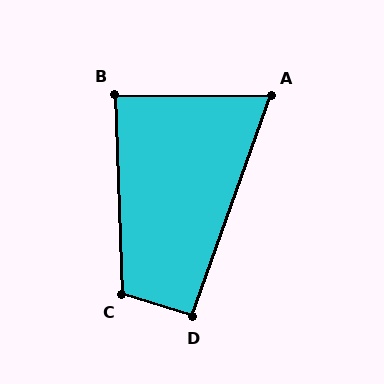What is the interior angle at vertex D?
Approximately 93 degrees (approximately right).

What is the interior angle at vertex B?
Approximately 87 degrees (approximately right).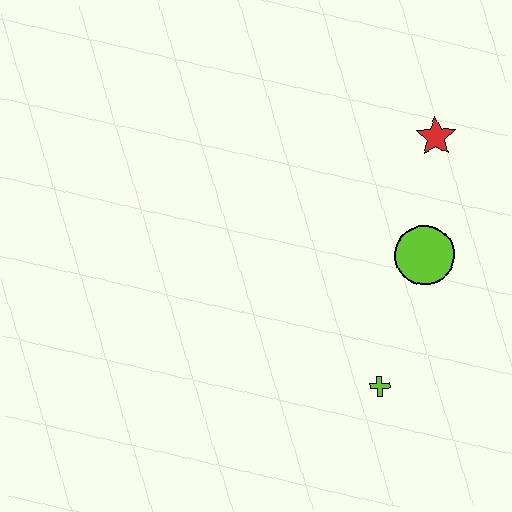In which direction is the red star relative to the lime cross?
The red star is above the lime cross.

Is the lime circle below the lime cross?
No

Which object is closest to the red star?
The lime circle is closest to the red star.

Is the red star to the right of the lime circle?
Yes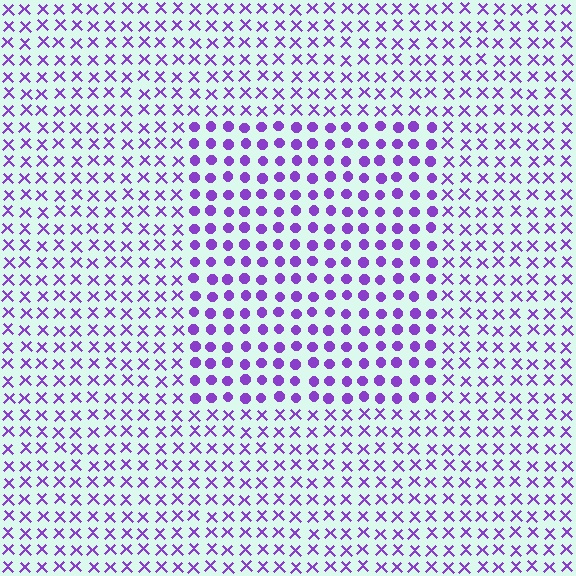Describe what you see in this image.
The image is filled with small purple elements arranged in a uniform grid. A rectangle-shaped region contains circles, while the surrounding area contains X marks. The boundary is defined purely by the change in element shape.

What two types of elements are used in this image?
The image uses circles inside the rectangle region and X marks outside it.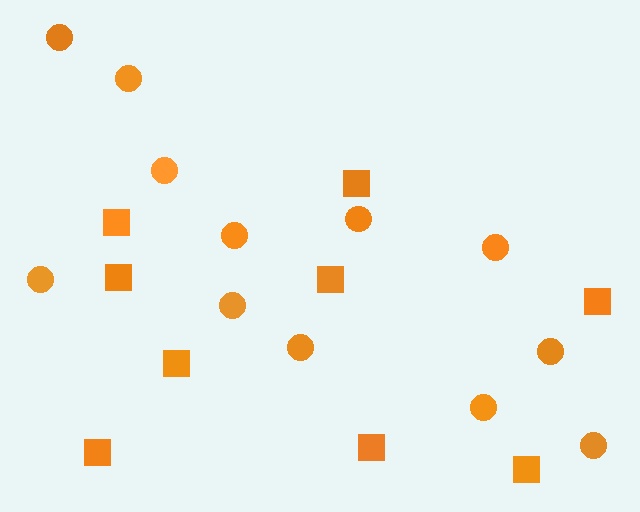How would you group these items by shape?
There are 2 groups: one group of circles (12) and one group of squares (9).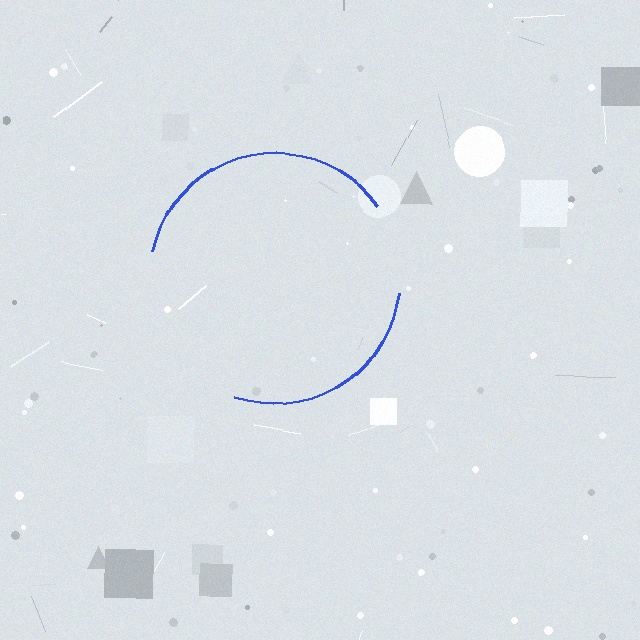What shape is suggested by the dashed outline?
The dashed outline suggests a circle.